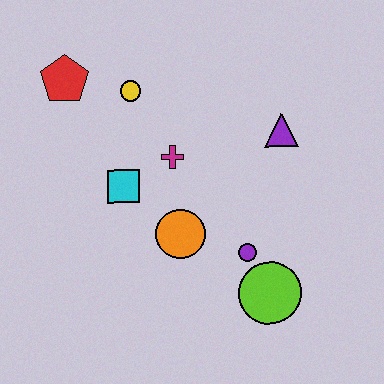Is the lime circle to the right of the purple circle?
Yes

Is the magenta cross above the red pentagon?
No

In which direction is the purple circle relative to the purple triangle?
The purple circle is below the purple triangle.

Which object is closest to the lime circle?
The purple circle is closest to the lime circle.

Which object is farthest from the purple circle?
The red pentagon is farthest from the purple circle.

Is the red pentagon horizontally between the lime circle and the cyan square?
No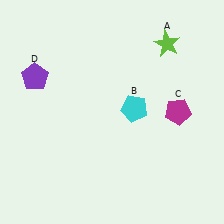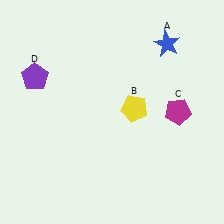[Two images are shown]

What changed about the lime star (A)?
In Image 1, A is lime. In Image 2, it changed to blue.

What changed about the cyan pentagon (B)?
In Image 1, B is cyan. In Image 2, it changed to yellow.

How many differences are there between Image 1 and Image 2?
There are 2 differences between the two images.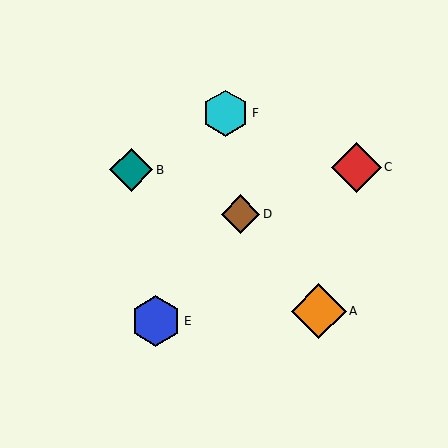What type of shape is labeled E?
Shape E is a blue hexagon.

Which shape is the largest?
The orange diamond (labeled A) is the largest.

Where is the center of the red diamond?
The center of the red diamond is at (356, 167).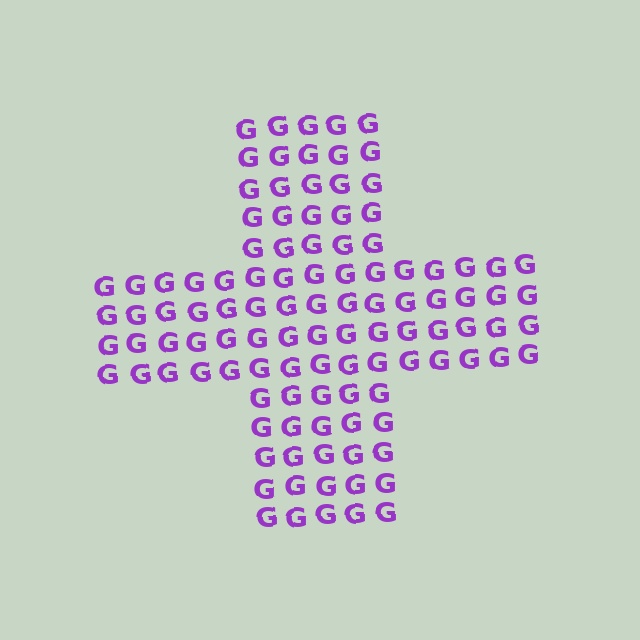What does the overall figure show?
The overall figure shows a cross.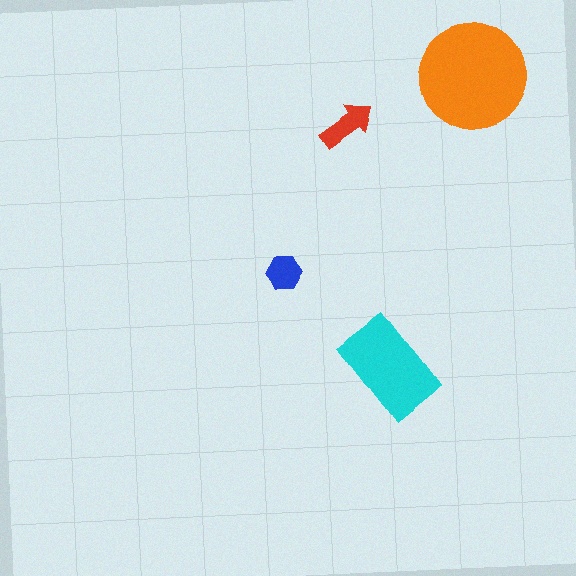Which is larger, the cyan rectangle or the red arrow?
The cyan rectangle.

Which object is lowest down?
The cyan rectangle is bottommost.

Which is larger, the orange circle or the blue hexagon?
The orange circle.